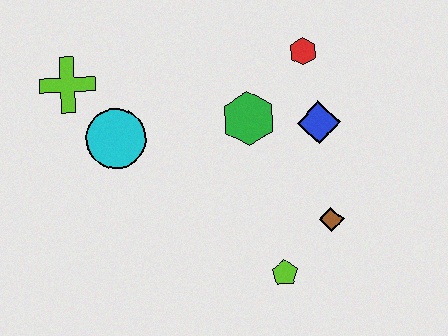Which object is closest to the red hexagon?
The blue diamond is closest to the red hexagon.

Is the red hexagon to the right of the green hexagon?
Yes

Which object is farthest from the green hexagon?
The lime cross is farthest from the green hexagon.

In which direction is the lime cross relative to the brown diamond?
The lime cross is to the left of the brown diamond.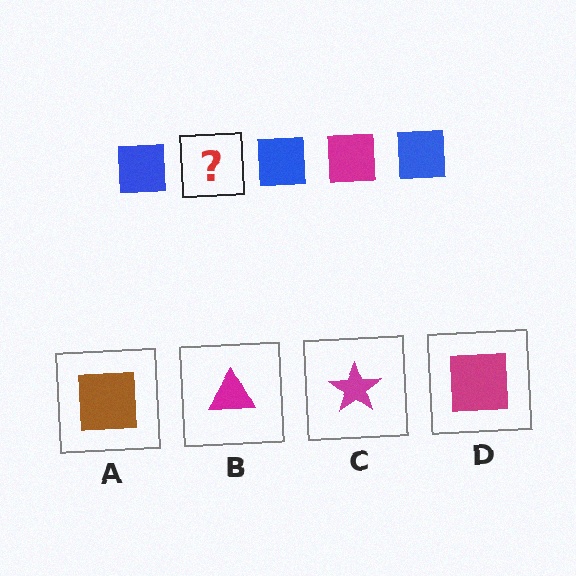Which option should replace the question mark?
Option D.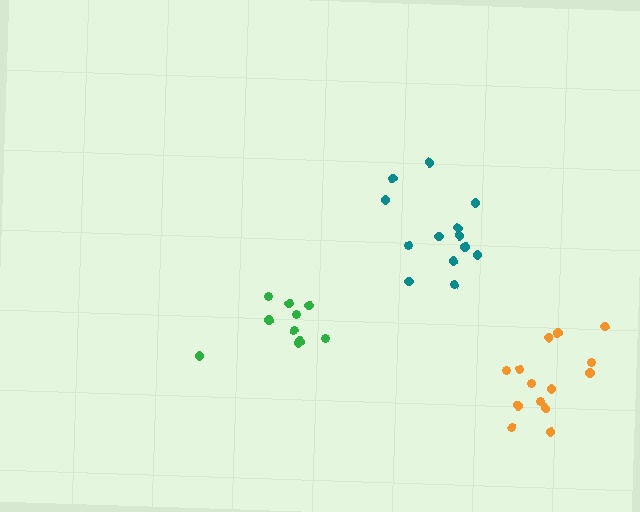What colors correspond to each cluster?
The clusters are colored: teal, green, orange.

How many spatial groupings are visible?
There are 3 spatial groupings.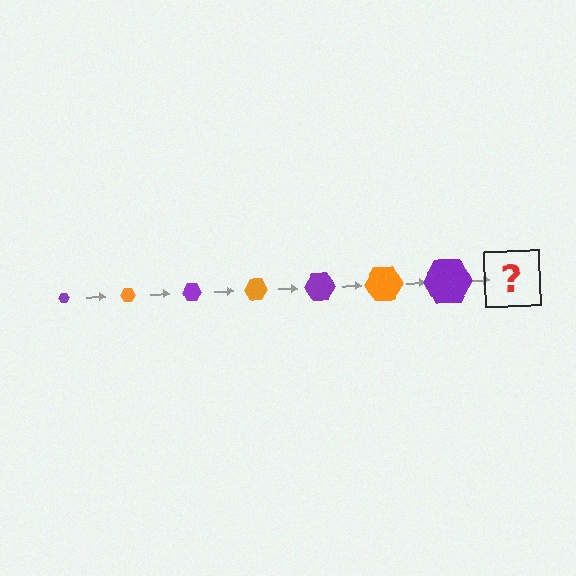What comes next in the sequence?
The next element should be an orange hexagon, larger than the previous one.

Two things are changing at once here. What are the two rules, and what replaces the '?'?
The two rules are that the hexagon grows larger each step and the color cycles through purple and orange. The '?' should be an orange hexagon, larger than the previous one.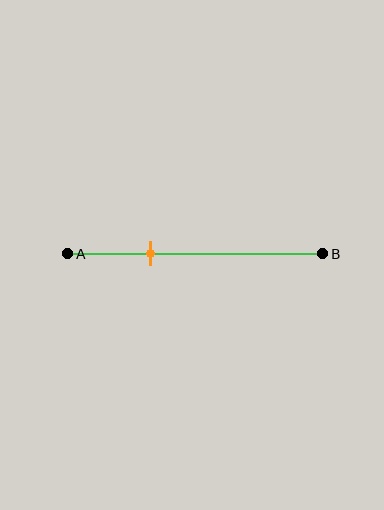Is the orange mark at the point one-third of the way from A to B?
Yes, the mark is approximately at the one-third point.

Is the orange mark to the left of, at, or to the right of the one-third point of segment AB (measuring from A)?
The orange mark is approximately at the one-third point of segment AB.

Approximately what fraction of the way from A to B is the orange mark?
The orange mark is approximately 35% of the way from A to B.